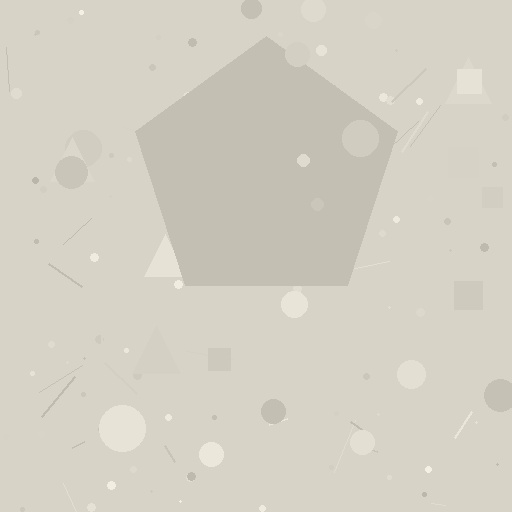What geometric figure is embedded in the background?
A pentagon is embedded in the background.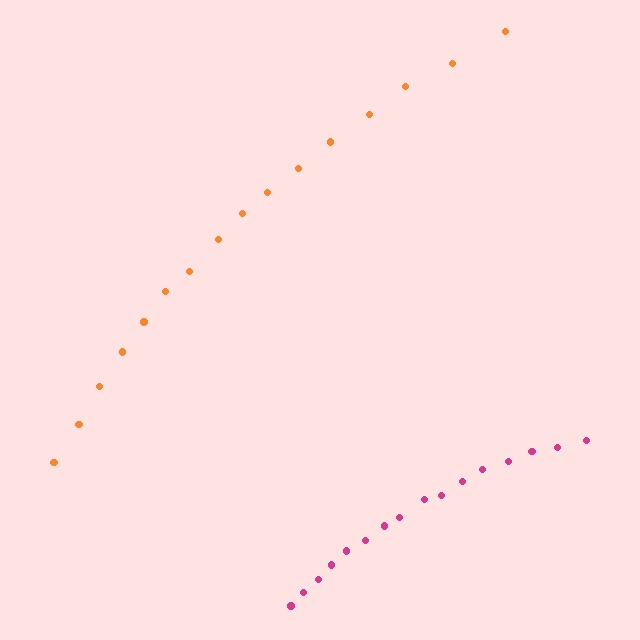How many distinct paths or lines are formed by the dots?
There are 2 distinct paths.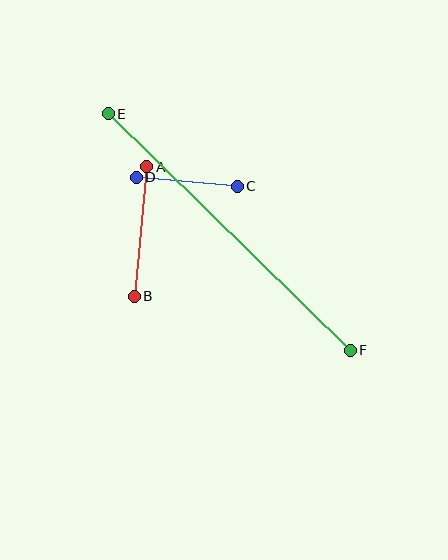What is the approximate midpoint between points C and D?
The midpoint is at approximately (187, 182) pixels.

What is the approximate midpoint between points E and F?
The midpoint is at approximately (229, 232) pixels.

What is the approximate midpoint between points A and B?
The midpoint is at approximately (140, 231) pixels.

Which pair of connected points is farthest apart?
Points E and F are farthest apart.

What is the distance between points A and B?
The distance is approximately 130 pixels.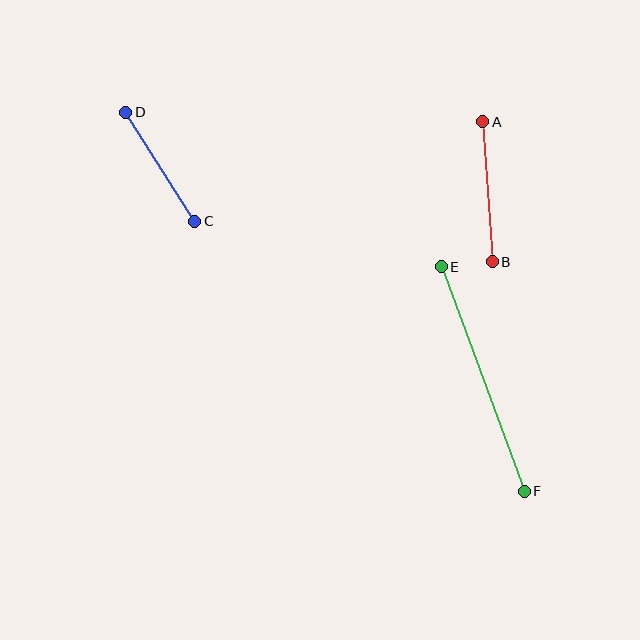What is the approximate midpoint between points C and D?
The midpoint is at approximately (160, 167) pixels.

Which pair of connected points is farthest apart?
Points E and F are farthest apart.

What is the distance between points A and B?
The distance is approximately 140 pixels.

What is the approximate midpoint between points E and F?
The midpoint is at approximately (483, 379) pixels.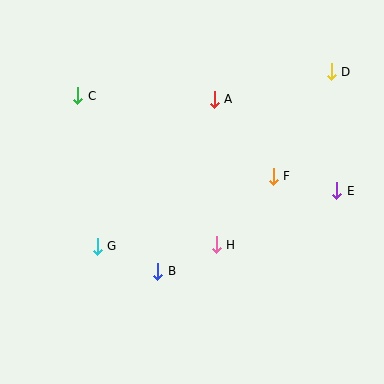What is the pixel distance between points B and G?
The distance between B and G is 65 pixels.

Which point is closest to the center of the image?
Point H at (216, 245) is closest to the center.